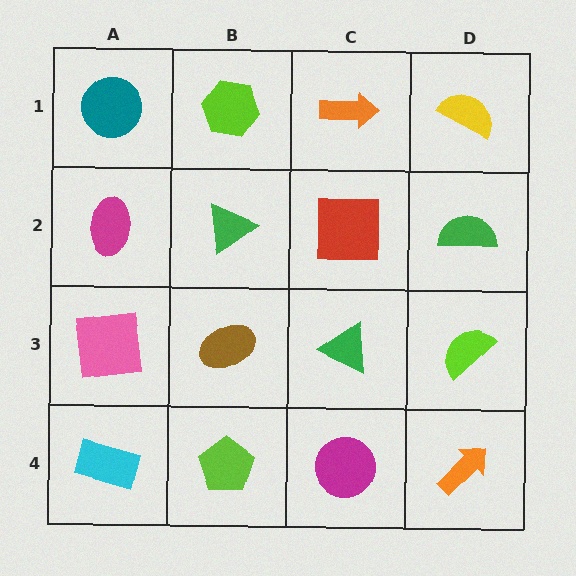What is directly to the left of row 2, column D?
A red square.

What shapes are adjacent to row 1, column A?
A magenta ellipse (row 2, column A), a lime hexagon (row 1, column B).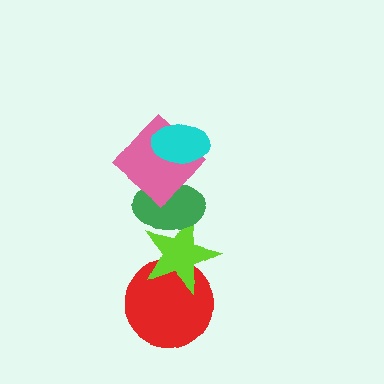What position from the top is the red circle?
The red circle is 5th from the top.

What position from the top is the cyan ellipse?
The cyan ellipse is 1st from the top.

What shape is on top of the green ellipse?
The pink diamond is on top of the green ellipse.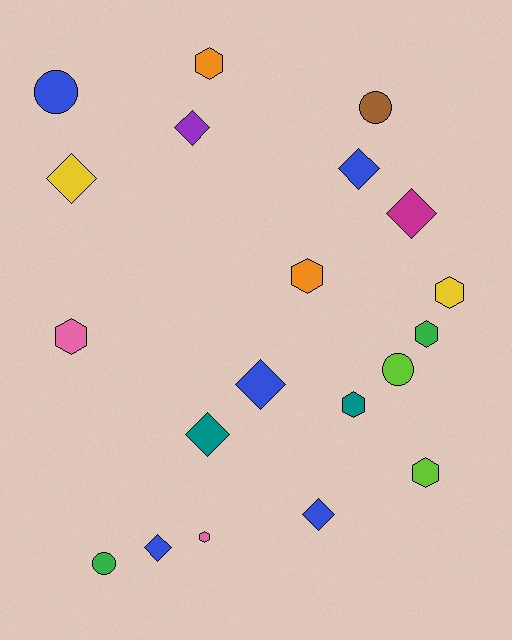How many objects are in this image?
There are 20 objects.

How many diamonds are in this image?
There are 8 diamonds.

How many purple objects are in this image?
There is 1 purple object.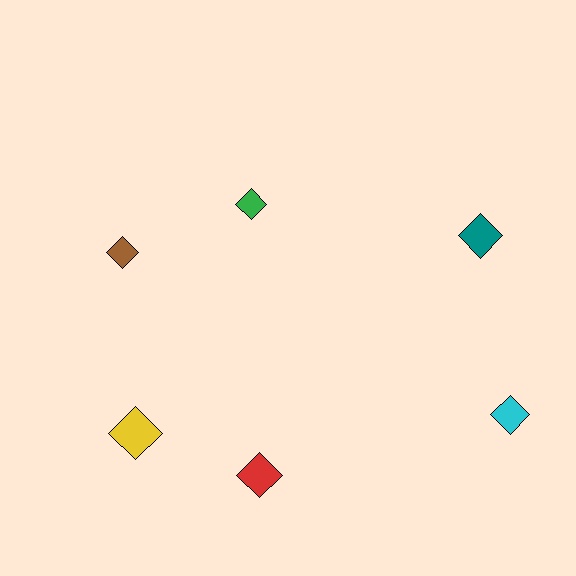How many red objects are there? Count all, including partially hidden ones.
There is 1 red object.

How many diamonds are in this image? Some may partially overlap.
There are 6 diamonds.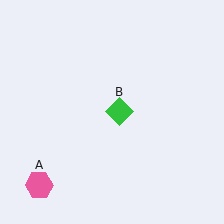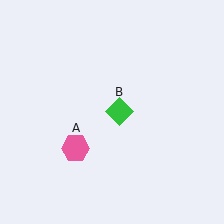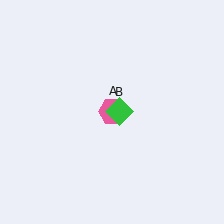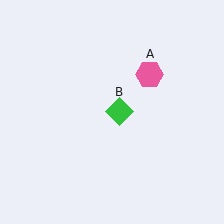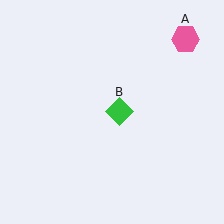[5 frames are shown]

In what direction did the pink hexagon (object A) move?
The pink hexagon (object A) moved up and to the right.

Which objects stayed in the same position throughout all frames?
Green diamond (object B) remained stationary.